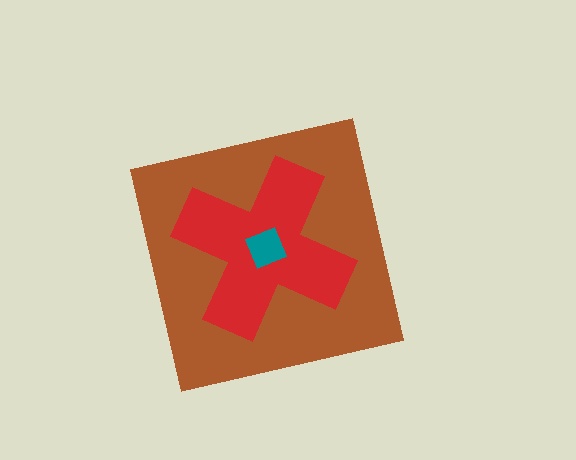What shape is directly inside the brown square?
The red cross.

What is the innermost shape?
The teal square.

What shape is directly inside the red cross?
The teal square.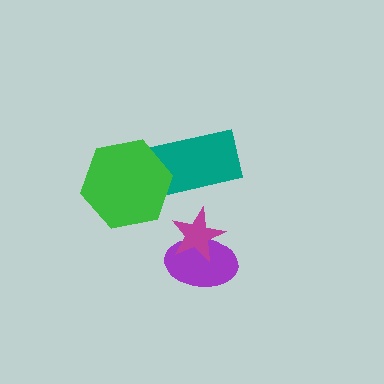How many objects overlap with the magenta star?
1 object overlaps with the magenta star.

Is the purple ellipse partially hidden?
Yes, it is partially covered by another shape.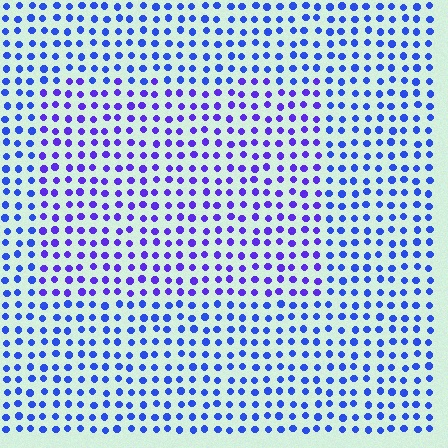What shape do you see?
I see a rectangle.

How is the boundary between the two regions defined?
The boundary is defined purely by a slight shift in hue (about 28 degrees). Spacing, size, and orientation are identical on both sides.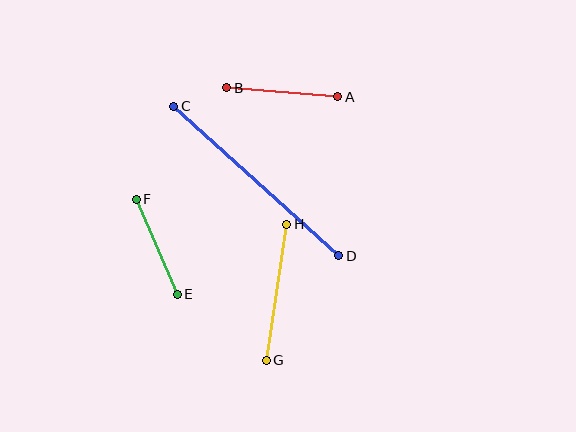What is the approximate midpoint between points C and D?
The midpoint is at approximately (256, 181) pixels.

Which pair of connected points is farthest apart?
Points C and D are farthest apart.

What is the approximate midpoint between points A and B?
The midpoint is at approximately (282, 92) pixels.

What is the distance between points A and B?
The distance is approximately 111 pixels.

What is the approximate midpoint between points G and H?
The midpoint is at approximately (276, 292) pixels.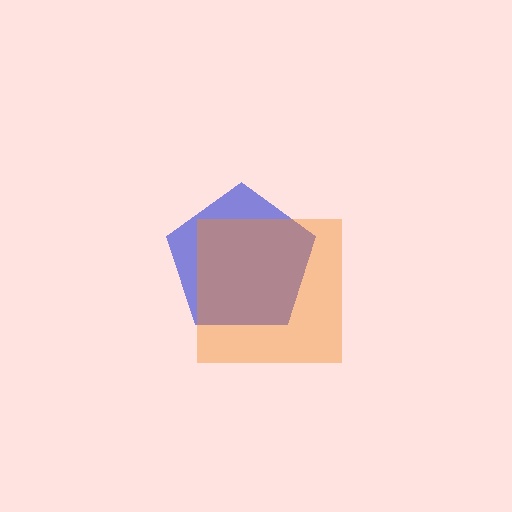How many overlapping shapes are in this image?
There are 2 overlapping shapes in the image.